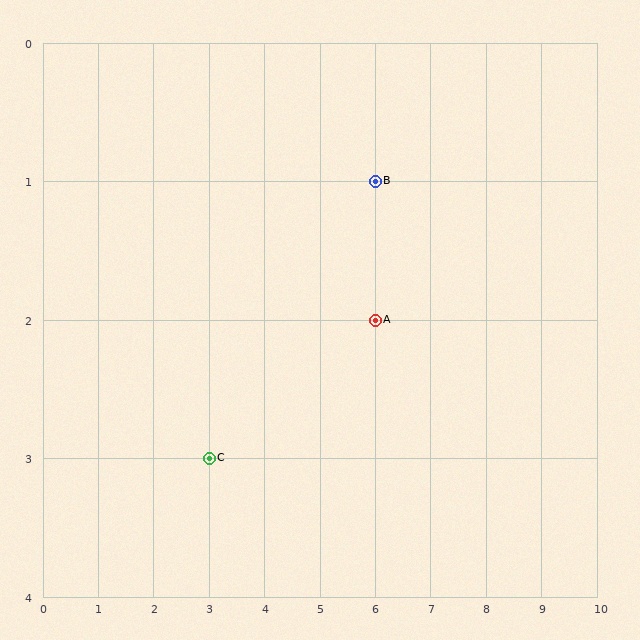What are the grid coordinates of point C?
Point C is at grid coordinates (3, 3).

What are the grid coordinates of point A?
Point A is at grid coordinates (6, 2).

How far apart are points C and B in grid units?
Points C and B are 3 columns and 2 rows apart (about 3.6 grid units diagonally).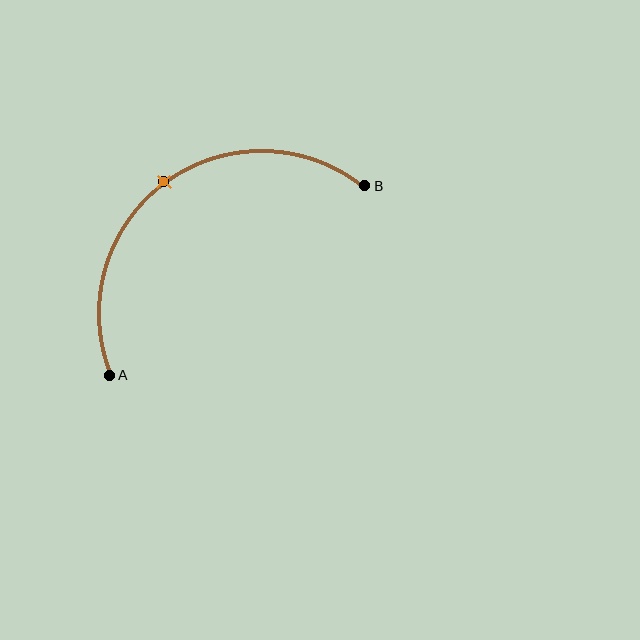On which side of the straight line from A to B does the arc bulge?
The arc bulges above and to the left of the straight line connecting A and B.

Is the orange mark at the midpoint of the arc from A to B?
Yes. The orange mark lies on the arc at equal arc-length from both A and B — it is the arc midpoint.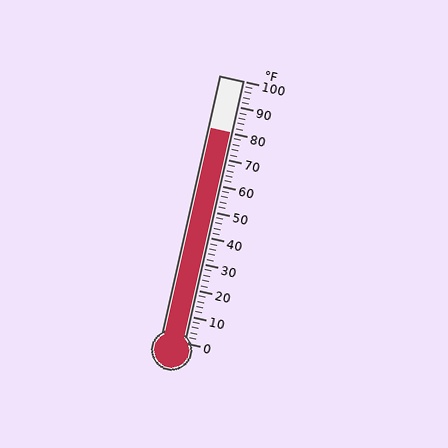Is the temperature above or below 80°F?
The temperature is at 80°F.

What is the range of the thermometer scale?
The thermometer scale ranges from 0°F to 100°F.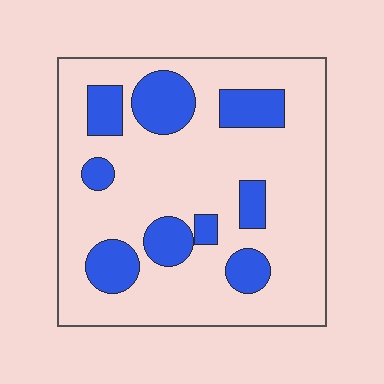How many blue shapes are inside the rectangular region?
9.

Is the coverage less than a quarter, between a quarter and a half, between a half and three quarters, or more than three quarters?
Less than a quarter.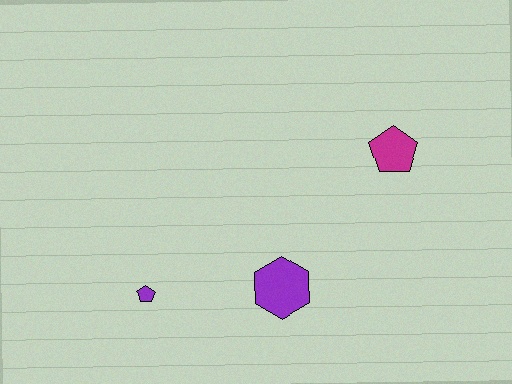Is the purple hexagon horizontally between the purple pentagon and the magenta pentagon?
Yes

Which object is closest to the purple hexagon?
The purple pentagon is closest to the purple hexagon.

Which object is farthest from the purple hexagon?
The magenta pentagon is farthest from the purple hexagon.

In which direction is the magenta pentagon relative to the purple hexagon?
The magenta pentagon is above the purple hexagon.